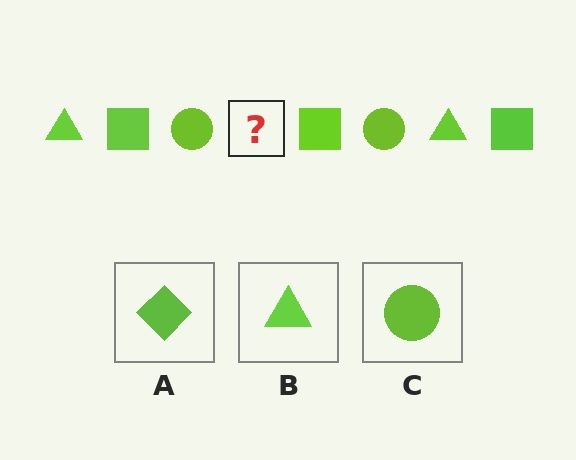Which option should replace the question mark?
Option B.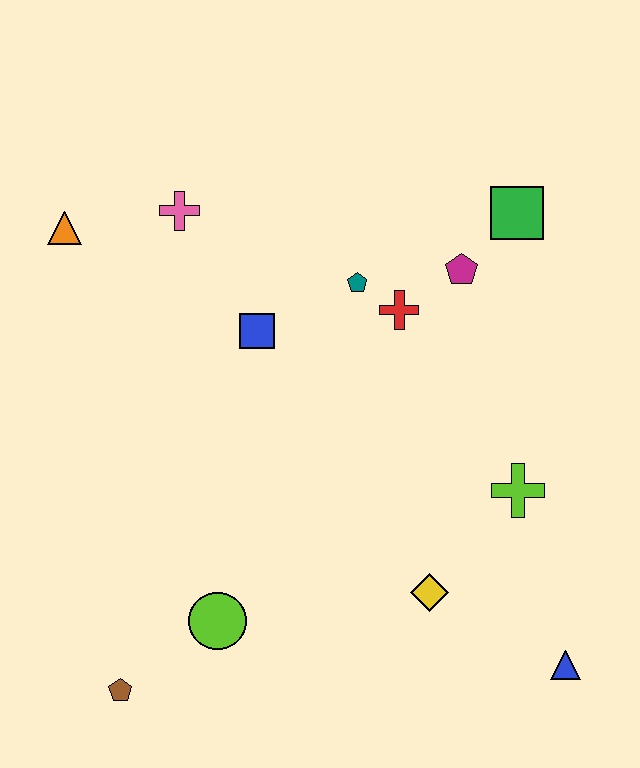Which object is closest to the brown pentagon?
The lime circle is closest to the brown pentagon.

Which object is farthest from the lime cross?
The orange triangle is farthest from the lime cross.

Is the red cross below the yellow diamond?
No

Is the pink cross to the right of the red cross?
No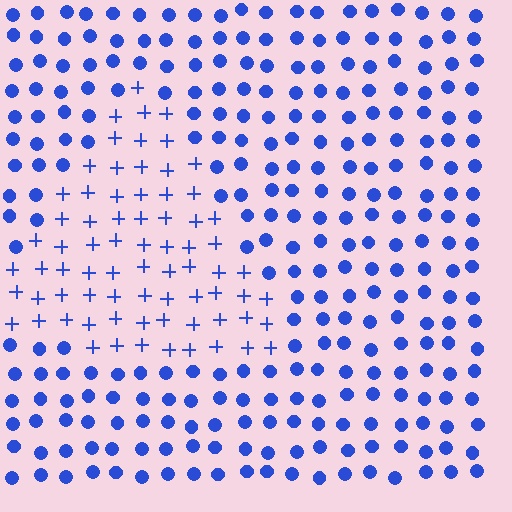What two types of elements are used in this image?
The image uses plus signs inside the triangle region and circles outside it.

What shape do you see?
I see a triangle.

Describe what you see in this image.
The image is filled with small blue elements arranged in a uniform grid. A triangle-shaped region contains plus signs, while the surrounding area contains circles. The boundary is defined purely by the change in element shape.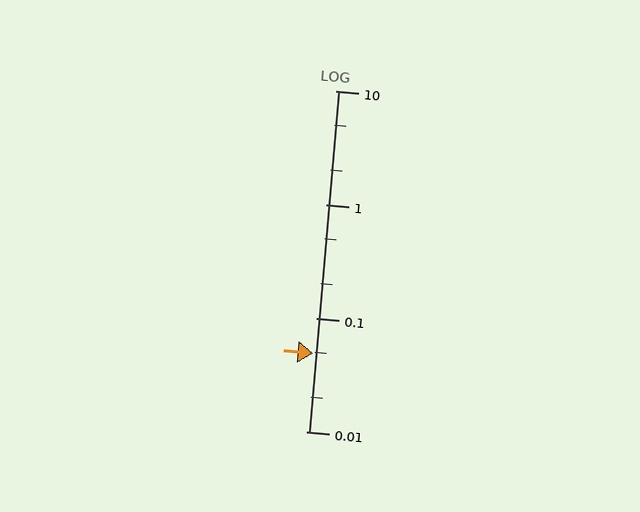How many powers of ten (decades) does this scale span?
The scale spans 3 decades, from 0.01 to 10.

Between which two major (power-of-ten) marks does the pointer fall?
The pointer is between 0.01 and 0.1.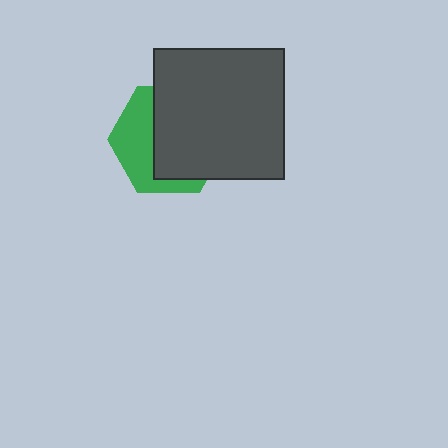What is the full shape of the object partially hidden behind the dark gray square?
The partially hidden object is a green hexagon.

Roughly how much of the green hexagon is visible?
A small part of it is visible (roughly 41%).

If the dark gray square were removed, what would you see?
You would see the complete green hexagon.